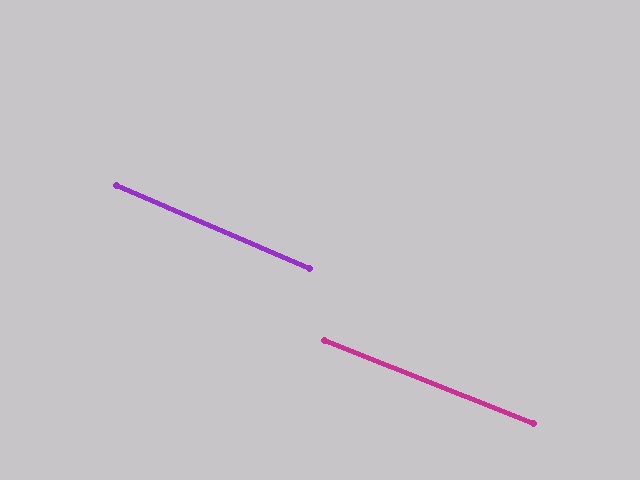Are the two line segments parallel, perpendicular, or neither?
Parallel — their directions differ by only 1.3°.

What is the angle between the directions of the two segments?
Approximately 1 degree.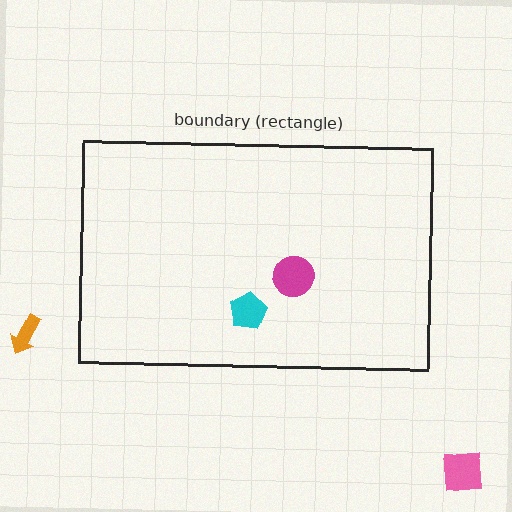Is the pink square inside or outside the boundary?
Outside.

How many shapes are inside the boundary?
2 inside, 2 outside.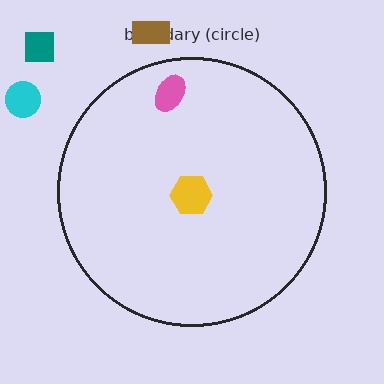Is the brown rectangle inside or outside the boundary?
Outside.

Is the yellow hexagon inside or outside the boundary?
Inside.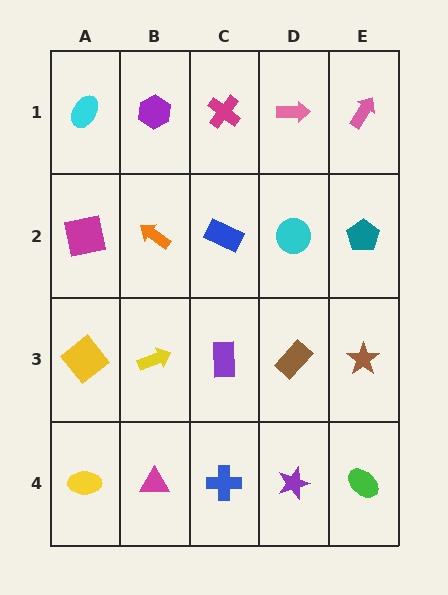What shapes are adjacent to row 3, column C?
A blue rectangle (row 2, column C), a blue cross (row 4, column C), a yellow arrow (row 3, column B), a brown rectangle (row 3, column D).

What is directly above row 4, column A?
A yellow diamond.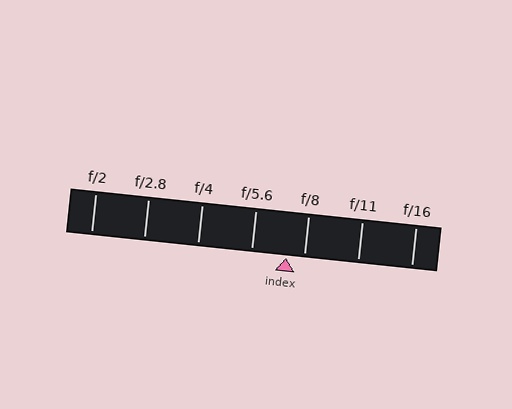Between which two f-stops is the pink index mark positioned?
The index mark is between f/5.6 and f/8.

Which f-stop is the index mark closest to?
The index mark is closest to f/8.